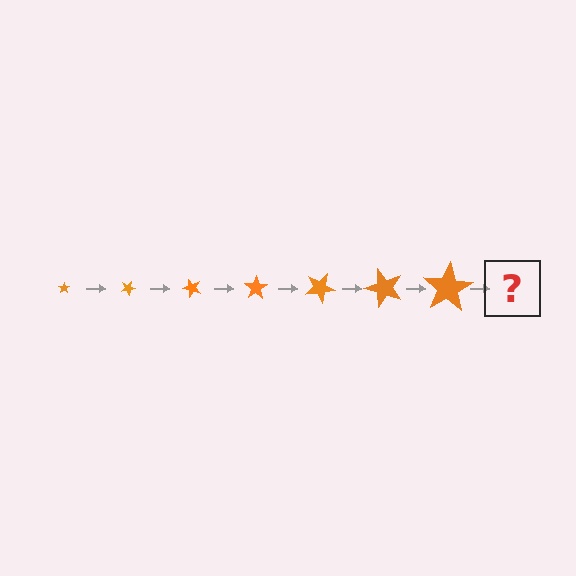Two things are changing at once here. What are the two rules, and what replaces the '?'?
The two rules are that the star grows larger each step and it rotates 25 degrees each step. The '?' should be a star, larger than the previous one and rotated 175 degrees from the start.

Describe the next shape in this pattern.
It should be a star, larger than the previous one and rotated 175 degrees from the start.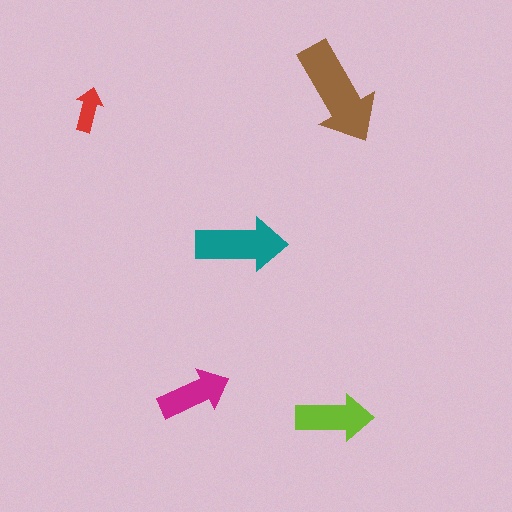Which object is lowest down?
The lime arrow is bottommost.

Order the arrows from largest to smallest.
the brown one, the teal one, the lime one, the magenta one, the red one.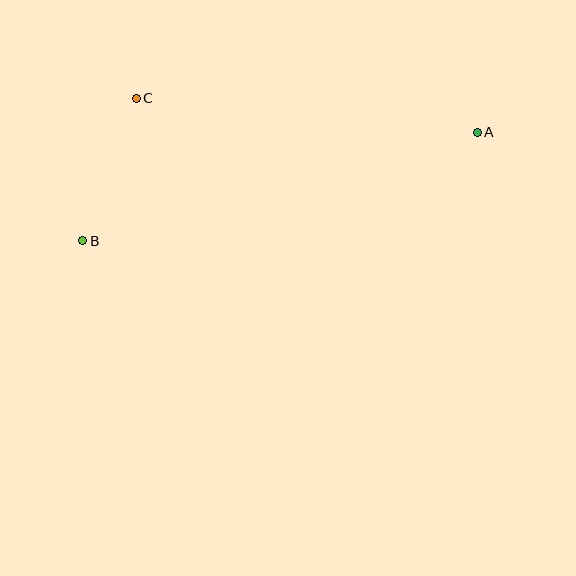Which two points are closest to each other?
Points B and C are closest to each other.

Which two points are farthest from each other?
Points A and B are farthest from each other.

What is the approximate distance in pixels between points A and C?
The distance between A and C is approximately 343 pixels.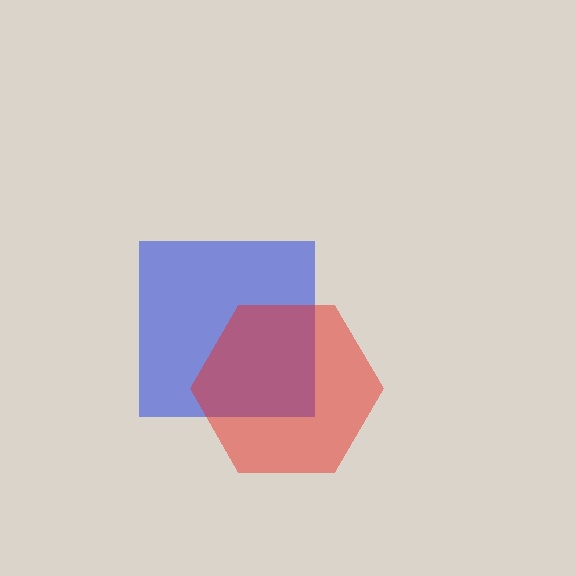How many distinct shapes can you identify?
There are 2 distinct shapes: a blue square, a red hexagon.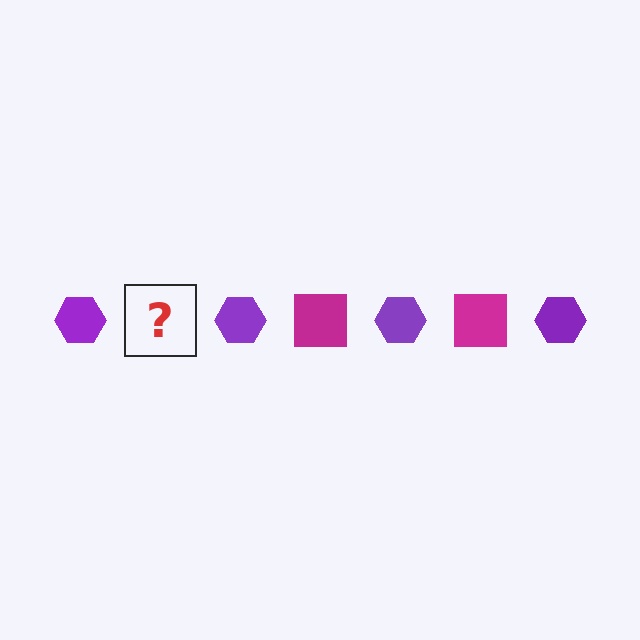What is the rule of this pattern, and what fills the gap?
The rule is that the pattern alternates between purple hexagon and magenta square. The gap should be filled with a magenta square.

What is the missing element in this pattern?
The missing element is a magenta square.